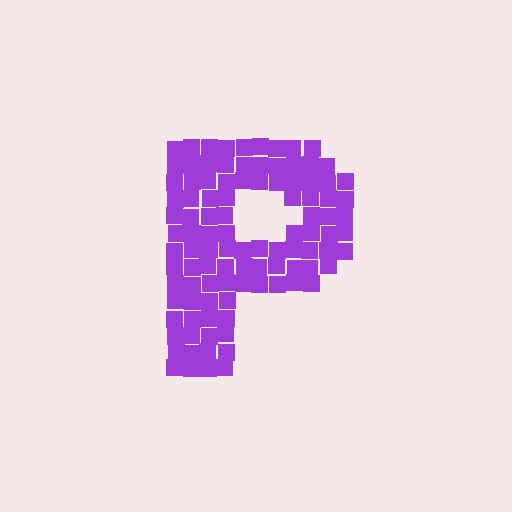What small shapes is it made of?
It is made of small squares.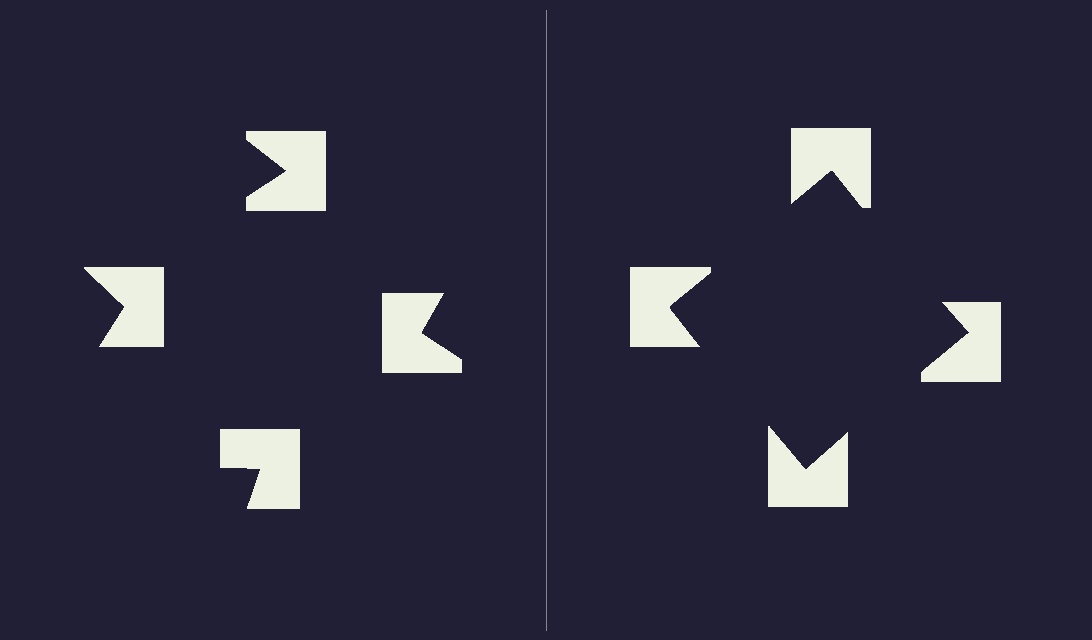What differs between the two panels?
The notched squares are positioned identically on both sides; only the wedge orientations differ. On the right they align to a square; on the left they are misaligned.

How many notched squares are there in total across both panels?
8 — 4 on each side.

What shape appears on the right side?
An illusory square.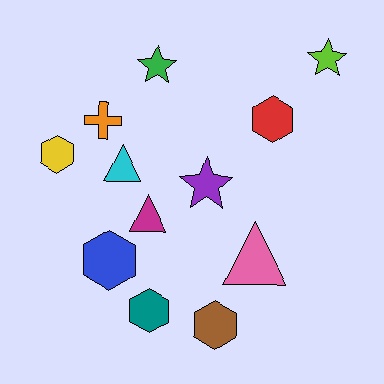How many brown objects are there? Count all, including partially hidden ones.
There is 1 brown object.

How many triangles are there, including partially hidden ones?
There are 3 triangles.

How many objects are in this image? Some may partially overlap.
There are 12 objects.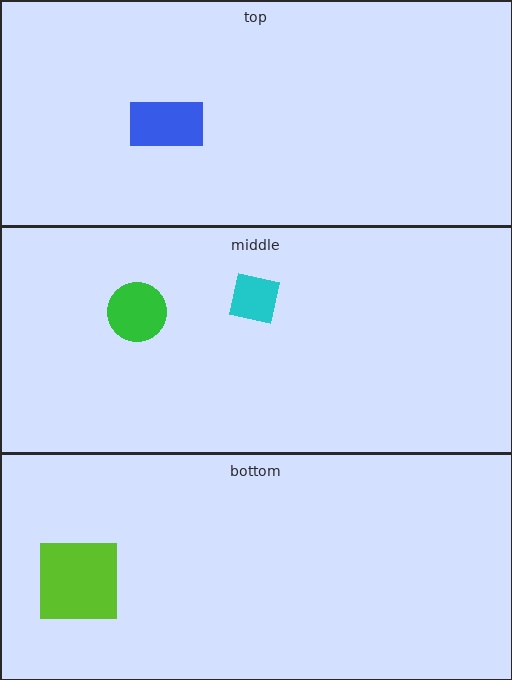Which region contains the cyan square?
The middle region.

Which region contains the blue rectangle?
The top region.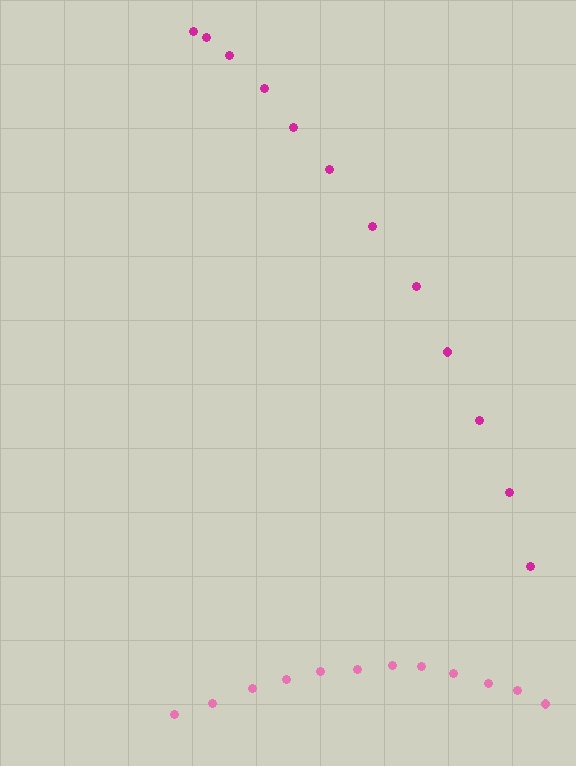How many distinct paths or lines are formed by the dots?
There are 2 distinct paths.